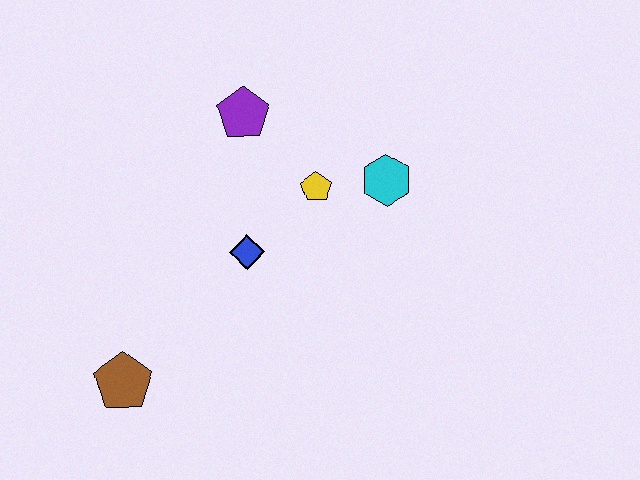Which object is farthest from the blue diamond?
The brown pentagon is farthest from the blue diamond.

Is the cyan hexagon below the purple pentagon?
Yes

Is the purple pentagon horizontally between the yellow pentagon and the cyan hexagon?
No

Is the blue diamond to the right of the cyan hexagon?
No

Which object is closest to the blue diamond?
The yellow pentagon is closest to the blue diamond.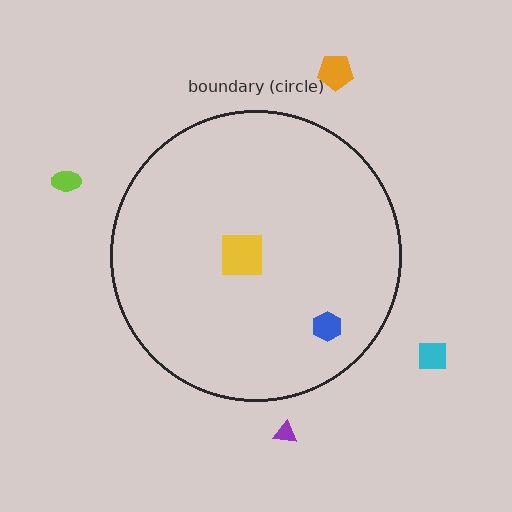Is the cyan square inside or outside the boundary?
Outside.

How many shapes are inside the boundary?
2 inside, 4 outside.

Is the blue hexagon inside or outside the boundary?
Inside.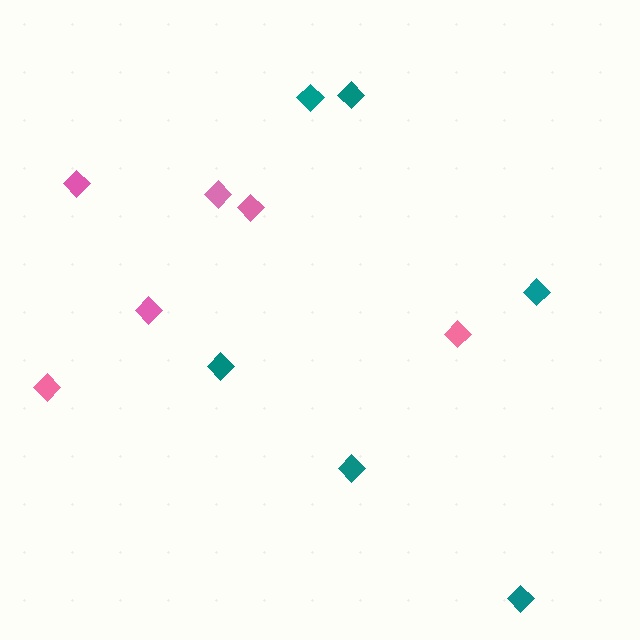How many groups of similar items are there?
There are 2 groups: one group of teal diamonds (6) and one group of pink diamonds (6).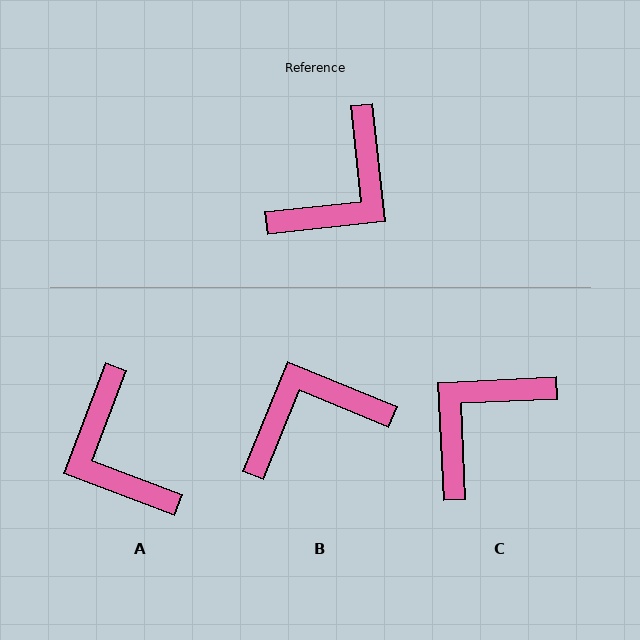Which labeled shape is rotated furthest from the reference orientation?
C, about 177 degrees away.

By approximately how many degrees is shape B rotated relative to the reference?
Approximately 152 degrees counter-clockwise.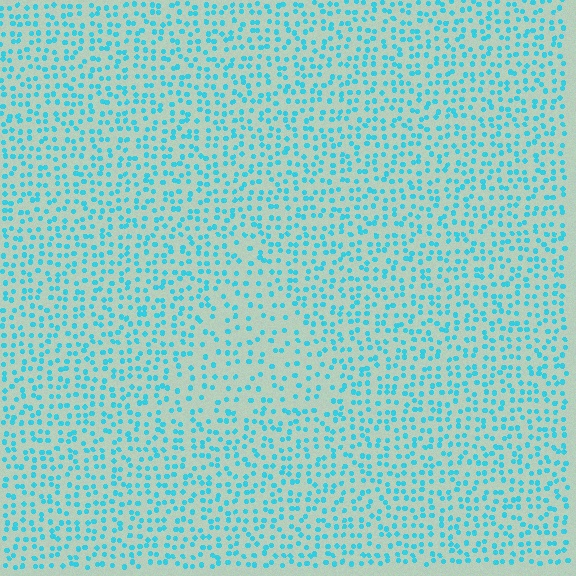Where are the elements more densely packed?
The elements are more densely packed outside the triangle boundary.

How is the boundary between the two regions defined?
The boundary is defined by a change in element density (approximately 1.7x ratio). All elements are the same color, size, and shape.